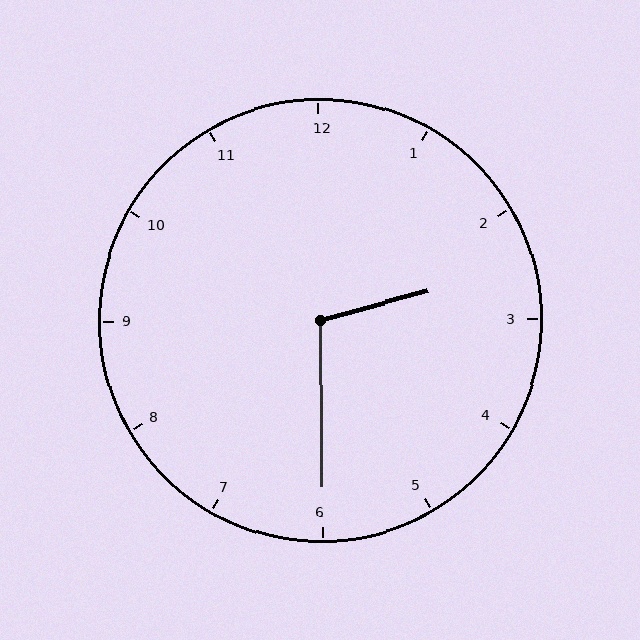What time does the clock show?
2:30.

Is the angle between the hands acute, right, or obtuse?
It is obtuse.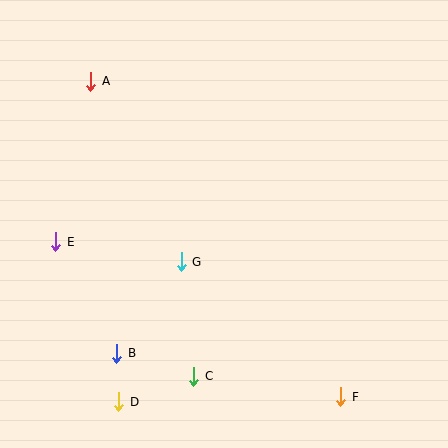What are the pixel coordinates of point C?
Point C is at (194, 376).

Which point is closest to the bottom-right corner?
Point F is closest to the bottom-right corner.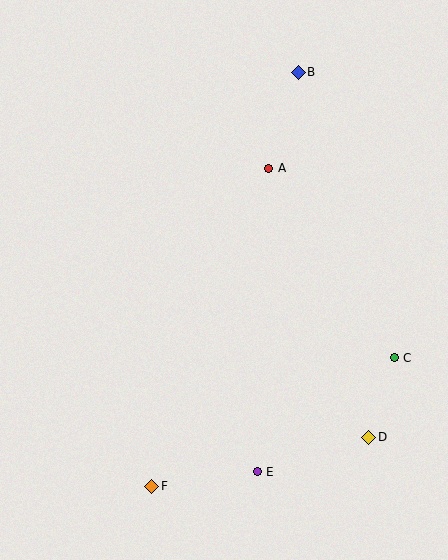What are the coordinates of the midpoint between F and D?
The midpoint between F and D is at (260, 462).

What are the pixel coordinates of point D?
Point D is at (369, 437).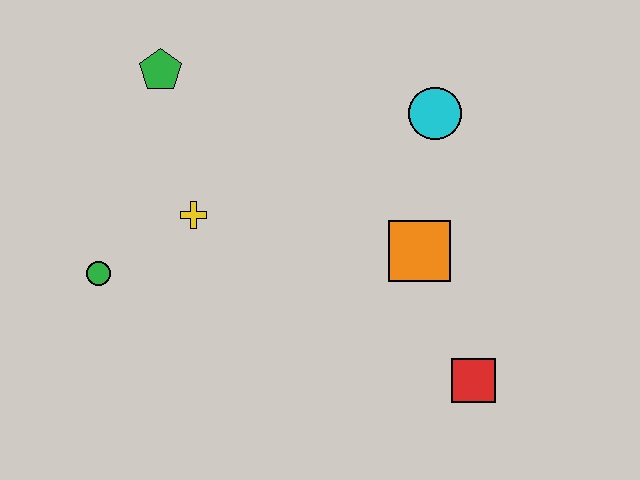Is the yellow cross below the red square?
No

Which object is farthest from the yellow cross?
The red square is farthest from the yellow cross.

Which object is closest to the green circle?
The yellow cross is closest to the green circle.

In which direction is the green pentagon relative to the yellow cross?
The green pentagon is above the yellow cross.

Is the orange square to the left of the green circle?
No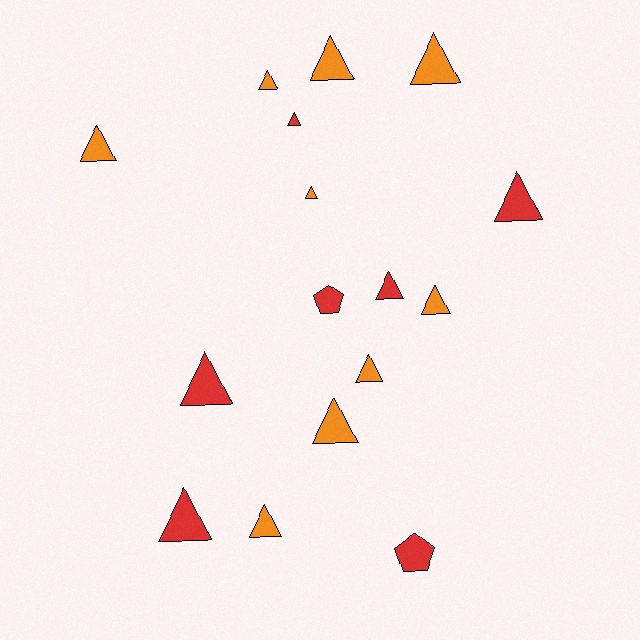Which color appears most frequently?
Orange, with 9 objects.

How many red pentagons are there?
There are 2 red pentagons.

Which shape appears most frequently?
Triangle, with 14 objects.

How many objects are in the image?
There are 16 objects.